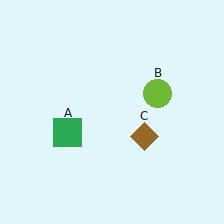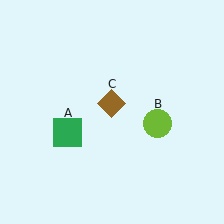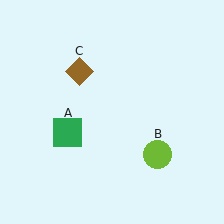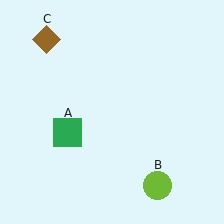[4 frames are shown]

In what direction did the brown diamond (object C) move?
The brown diamond (object C) moved up and to the left.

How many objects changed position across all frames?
2 objects changed position: lime circle (object B), brown diamond (object C).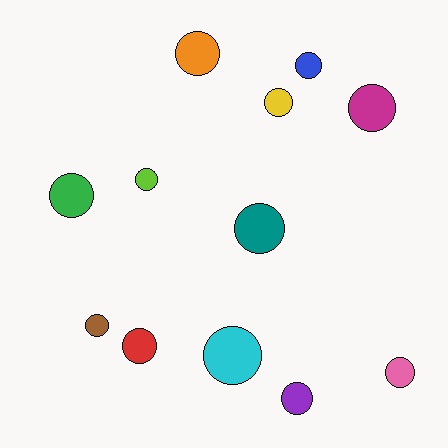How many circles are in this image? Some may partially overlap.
There are 12 circles.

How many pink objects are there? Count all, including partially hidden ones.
There is 1 pink object.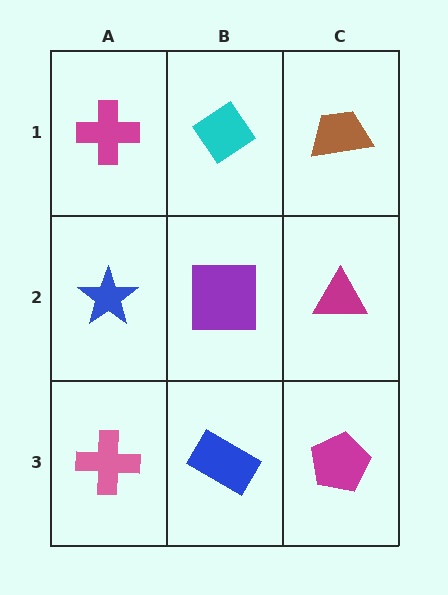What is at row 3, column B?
A blue rectangle.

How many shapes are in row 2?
3 shapes.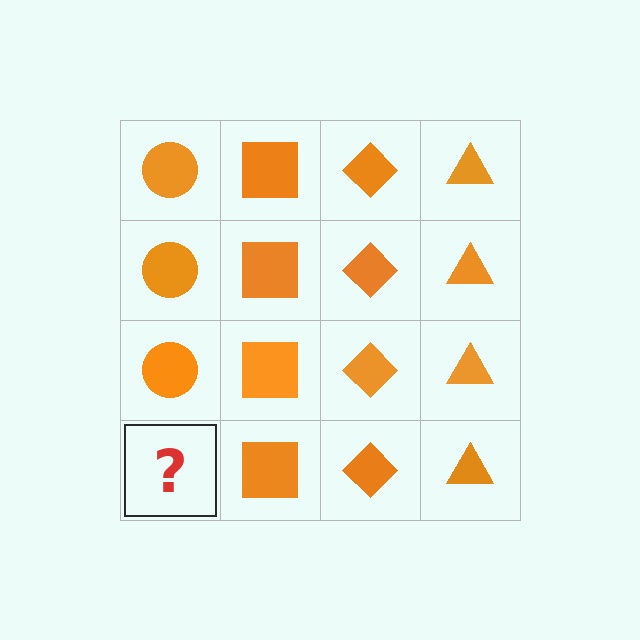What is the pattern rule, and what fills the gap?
The rule is that each column has a consistent shape. The gap should be filled with an orange circle.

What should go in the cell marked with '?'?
The missing cell should contain an orange circle.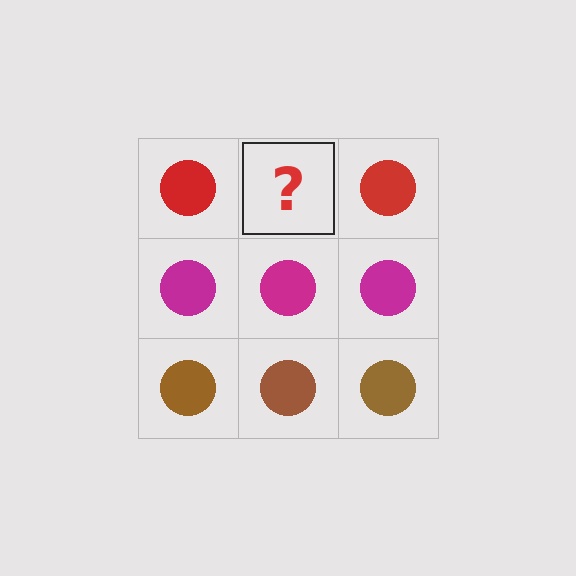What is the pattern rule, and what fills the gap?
The rule is that each row has a consistent color. The gap should be filled with a red circle.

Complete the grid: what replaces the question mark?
The question mark should be replaced with a red circle.